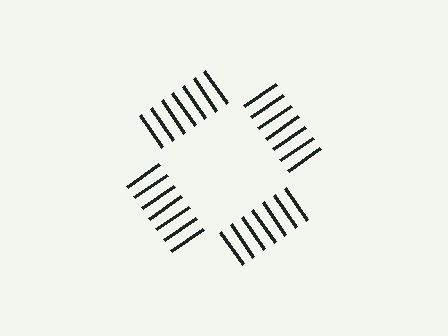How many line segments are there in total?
28 — 7 along each of the 4 edges.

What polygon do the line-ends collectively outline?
An illusory square — the line segments terminate on its edges but no continuous stroke is drawn.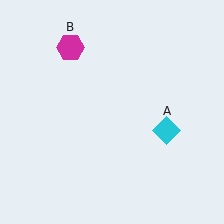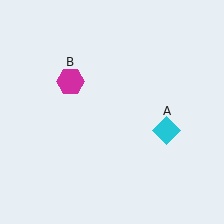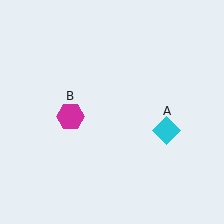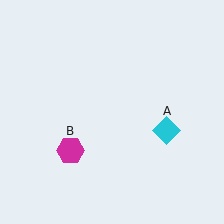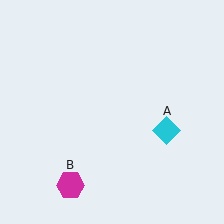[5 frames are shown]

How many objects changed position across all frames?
1 object changed position: magenta hexagon (object B).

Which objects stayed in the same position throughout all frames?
Cyan diamond (object A) remained stationary.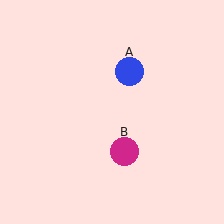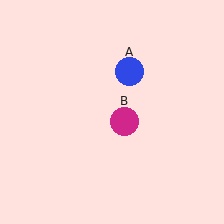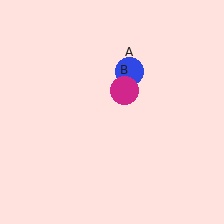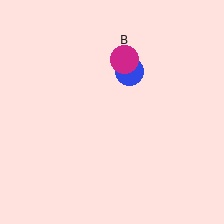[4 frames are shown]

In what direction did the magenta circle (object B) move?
The magenta circle (object B) moved up.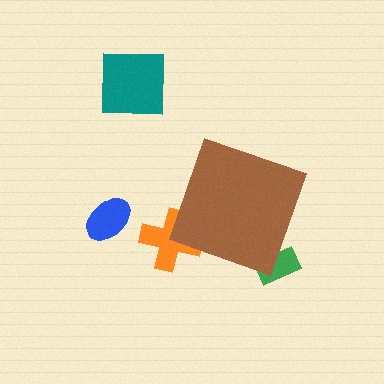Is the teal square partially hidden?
No, the teal square is fully visible.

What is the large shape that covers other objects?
A brown diamond.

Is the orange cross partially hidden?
Yes, the orange cross is partially hidden behind the brown diamond.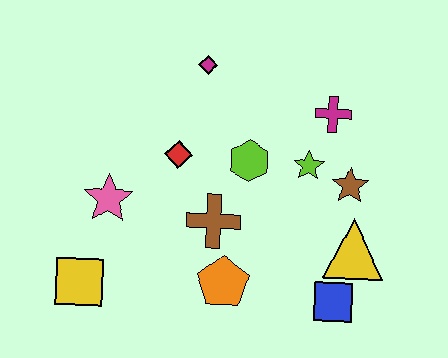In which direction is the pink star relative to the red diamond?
The pink star is to the left of the red diamond.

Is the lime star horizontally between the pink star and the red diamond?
No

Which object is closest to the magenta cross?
The lime star is closest to the magenta cross.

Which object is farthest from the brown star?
The yellow square is farthest from the brown star.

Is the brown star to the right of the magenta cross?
Yes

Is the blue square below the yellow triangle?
Yes